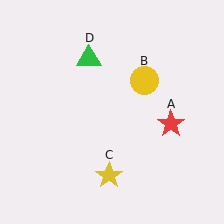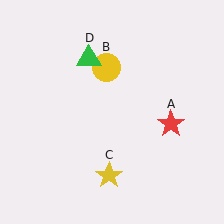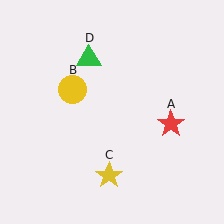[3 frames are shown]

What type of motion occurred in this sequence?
The yellow circle (object B) rotated counterclockwise around the center of the scene.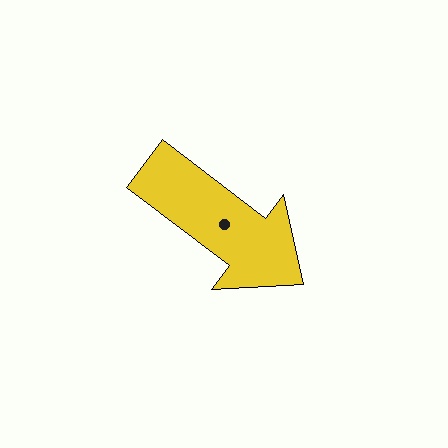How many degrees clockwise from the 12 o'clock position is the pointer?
Approximately 127 degrees.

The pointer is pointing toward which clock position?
Roughly 4 o'clock.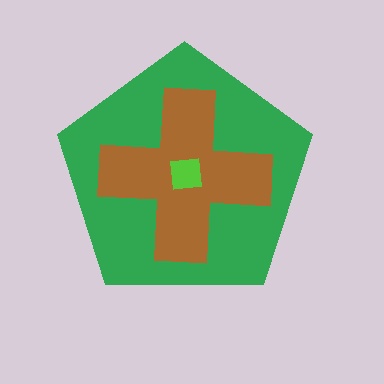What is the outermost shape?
The green pentagon.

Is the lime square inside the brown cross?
Yes.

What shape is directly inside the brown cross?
The lime square.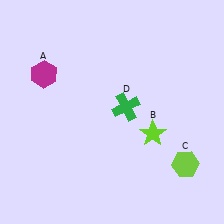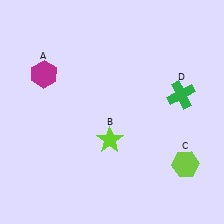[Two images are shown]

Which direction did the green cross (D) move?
The green cross (D) moved right.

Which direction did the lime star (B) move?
The lime star (B) moved left.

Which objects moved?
The objects that moved are: the lime star (B), the green cross (D).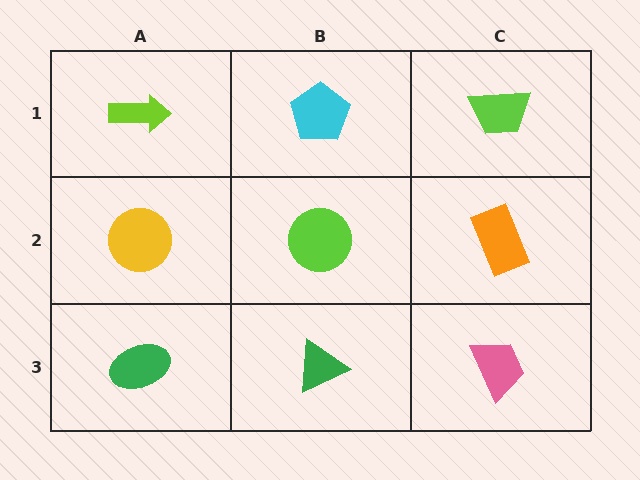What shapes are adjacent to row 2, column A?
A lime arrow (row 1, column A), a green ellipse (row 3, column A), a lime circle (row 2, column B).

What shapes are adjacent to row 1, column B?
A lime circle (row 2, column B), a lime arrow (row 1, column A), a lime trapezoid (row 1, column C).